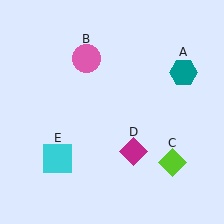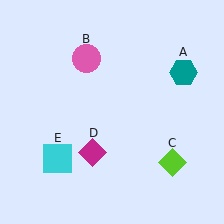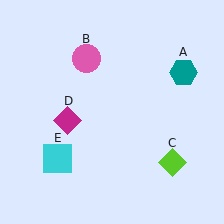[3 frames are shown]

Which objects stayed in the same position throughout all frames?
Teal hexagon (object A) and pink circle (object B) and lime diamond (object C) and cyan square (object E) remained stationary.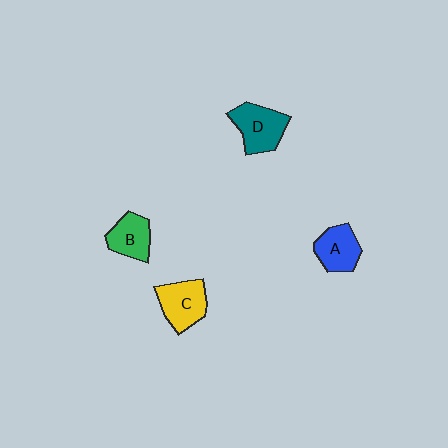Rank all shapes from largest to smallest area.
From largest to smallest: D (teal), C (yellow), A (blue), B (green).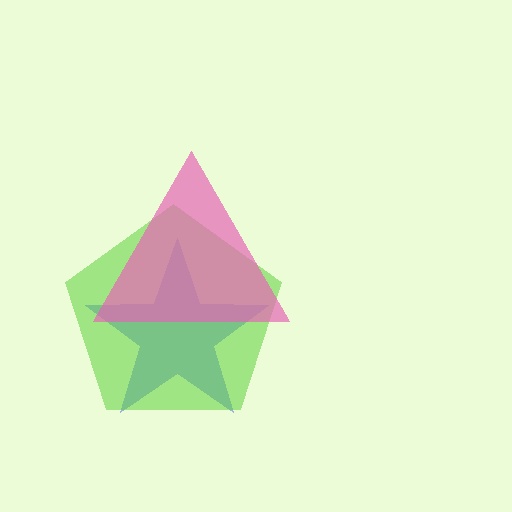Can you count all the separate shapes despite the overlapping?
Yes, there are 3 separate shapes.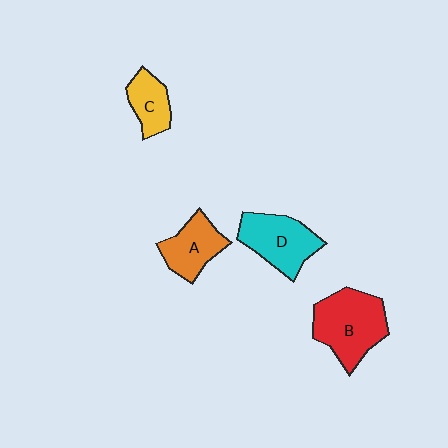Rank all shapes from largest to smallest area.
From largest to smallest: B (red), D (cyan), A (orange), C (yellow).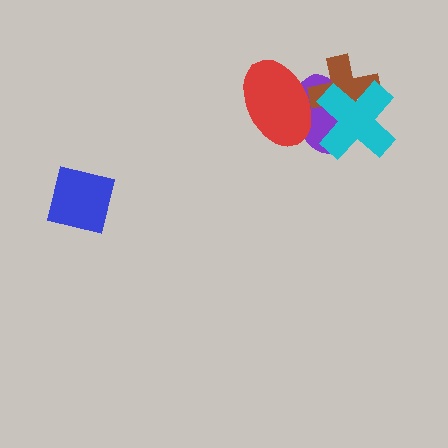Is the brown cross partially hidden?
Yes, it is partially covered by another shape.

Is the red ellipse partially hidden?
No, no other shape covers it.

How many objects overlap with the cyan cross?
2 objects overlap with the cyan cross.